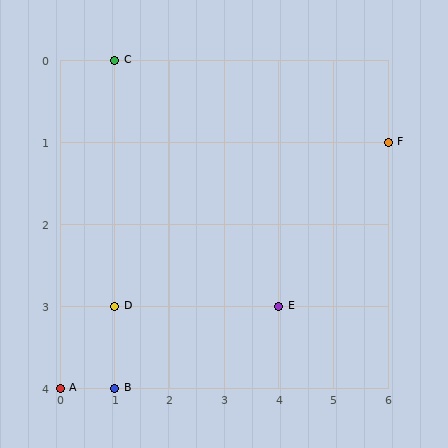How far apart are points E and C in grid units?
Points E and C are 3 columns and 3 rows apart (about 4.2 grid units diagonally).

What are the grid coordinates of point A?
Point A is at grid coordinates (0, 4).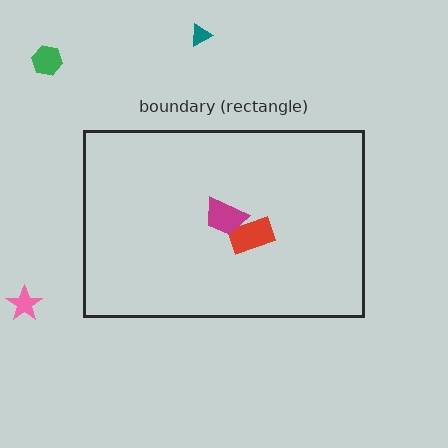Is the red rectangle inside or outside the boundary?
Inside.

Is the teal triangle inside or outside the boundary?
Outside.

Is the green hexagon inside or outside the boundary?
Outside.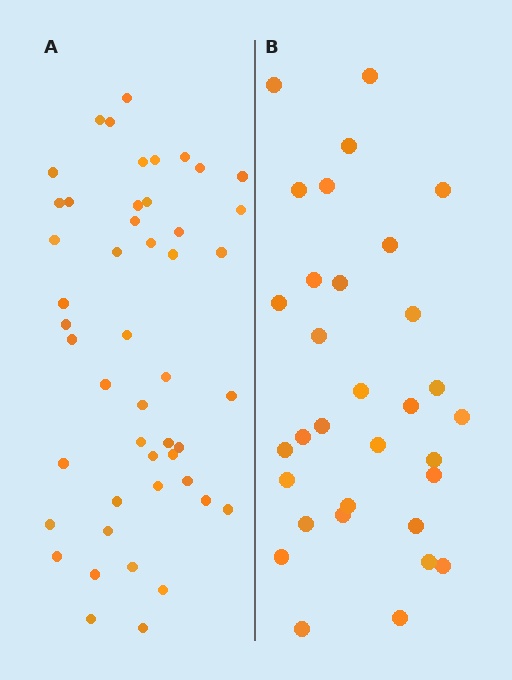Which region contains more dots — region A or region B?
Region A (the left region) has more dots.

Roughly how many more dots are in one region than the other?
Region A has approximately 15 more dots than region B.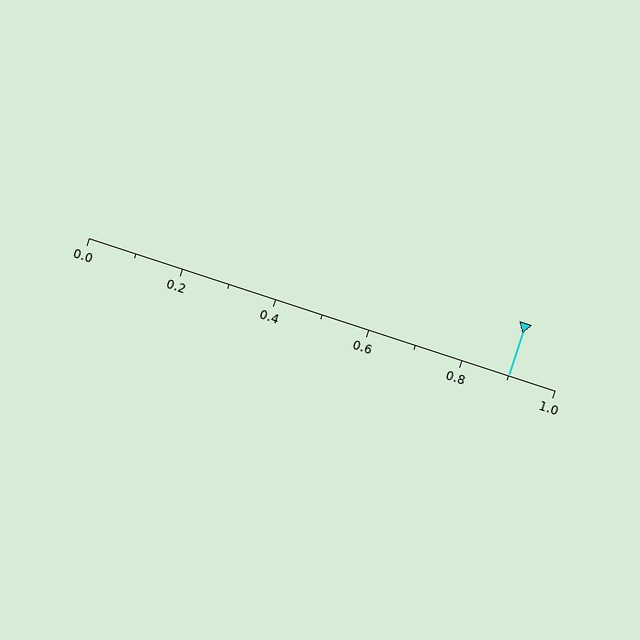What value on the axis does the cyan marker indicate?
The marker indicates approximately 0.9.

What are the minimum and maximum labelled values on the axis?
The axis runs from 0.0 to 1.0.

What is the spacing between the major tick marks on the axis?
The major ticks are spaced 0.2 apart.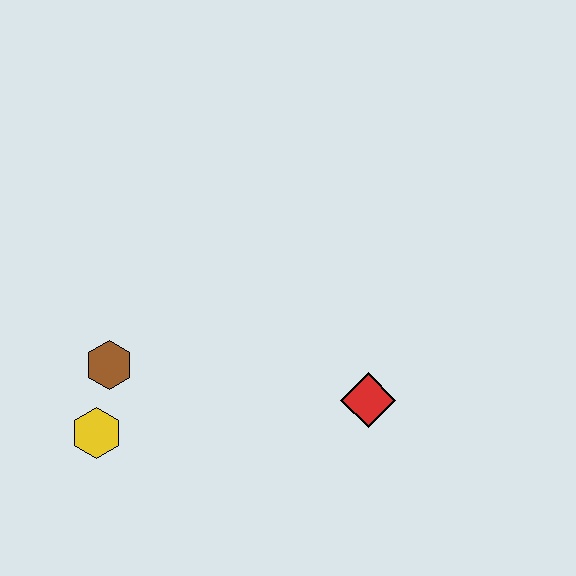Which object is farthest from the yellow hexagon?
The red diamond is farthest from the yellow hexagon.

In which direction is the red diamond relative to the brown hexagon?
The red diamond is to the right of the brown hexagon.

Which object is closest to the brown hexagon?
The yellow hexagon is closest to the brown hexagon.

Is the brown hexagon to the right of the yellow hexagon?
Yes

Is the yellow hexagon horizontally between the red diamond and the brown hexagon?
No